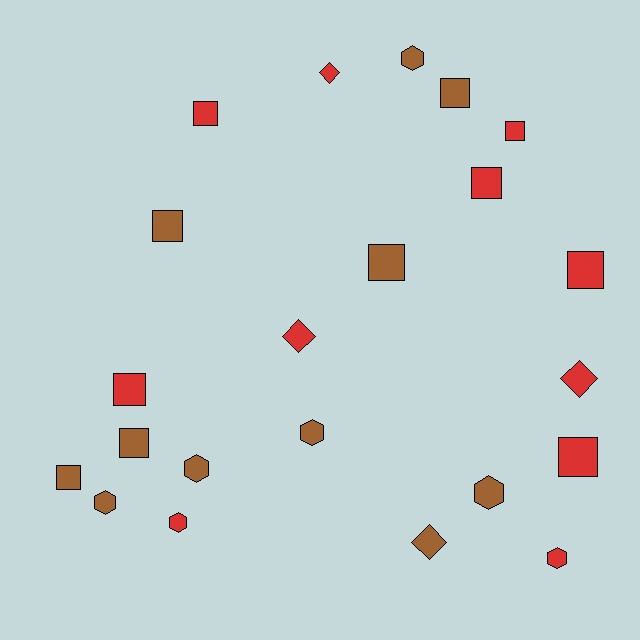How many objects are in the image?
There are 22 objects.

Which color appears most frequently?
Brown, with 11 objects.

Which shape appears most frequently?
Square, with 11 objects.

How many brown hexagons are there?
There are 5 brown hexagons.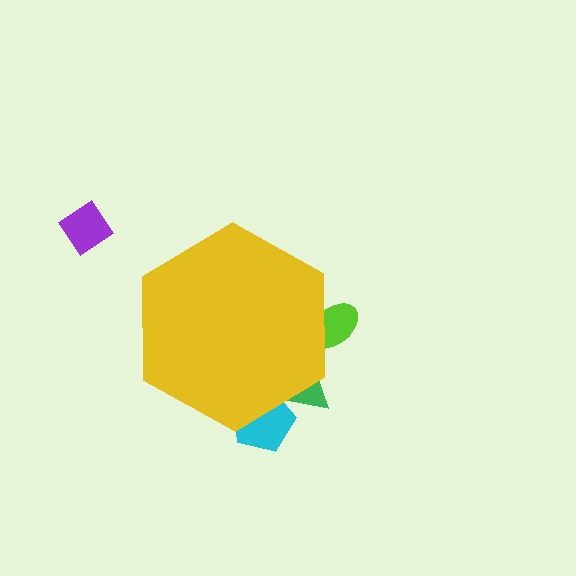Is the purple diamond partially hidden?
No, the purple diamond is fully visible.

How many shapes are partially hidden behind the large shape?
3 shapes are partially hidden.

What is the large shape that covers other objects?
A yellow hexagon.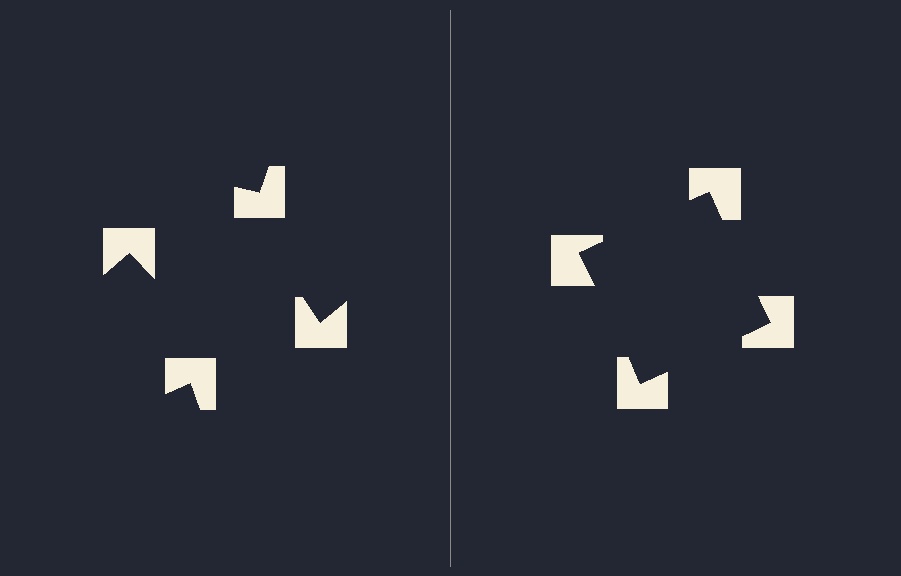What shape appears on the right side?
An illusory square.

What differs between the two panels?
The notched squares are positioned identically on both sides; only the wedge orientations differ. On the right they align to a square; on the left they are misaligned.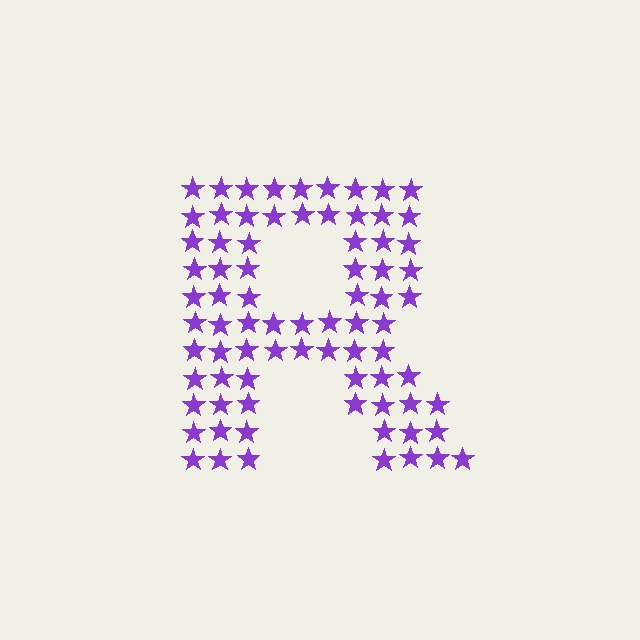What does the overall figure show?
The overall figure shows the letter R.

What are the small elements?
The small elements are stars.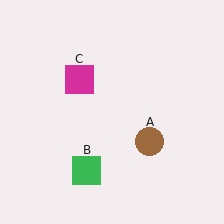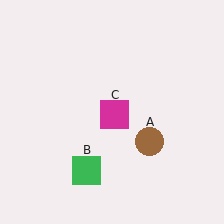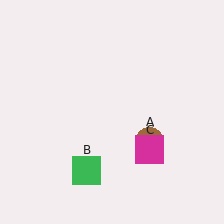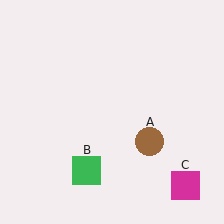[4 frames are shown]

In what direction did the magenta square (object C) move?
The magenta square (object C) moved down and to the right.